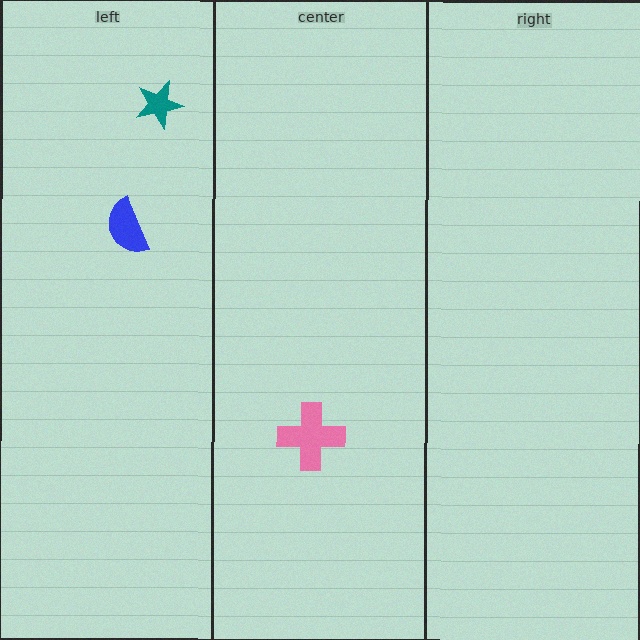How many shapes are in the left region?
2.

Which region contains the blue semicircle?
The left region.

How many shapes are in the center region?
1.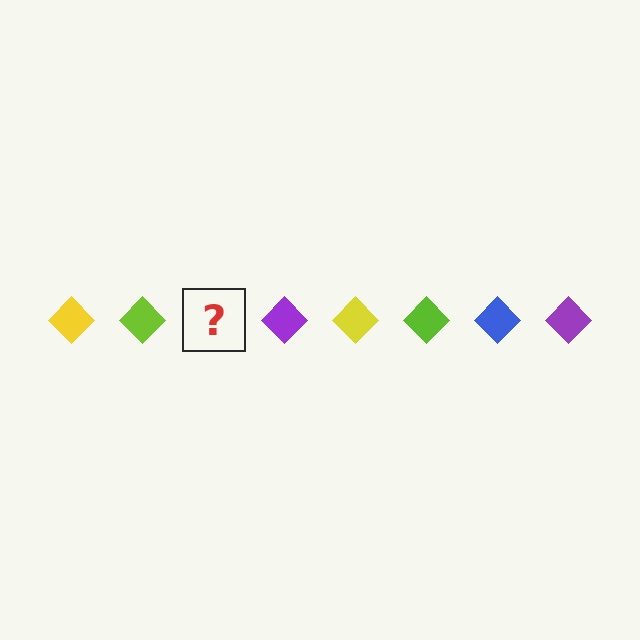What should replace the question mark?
The question mark should be replaced with a blue diamond.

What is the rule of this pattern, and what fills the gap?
The rule is that the pattern cycles through yellow, lime, blue, purple diamonds. The gap should be filled with a blue diamond.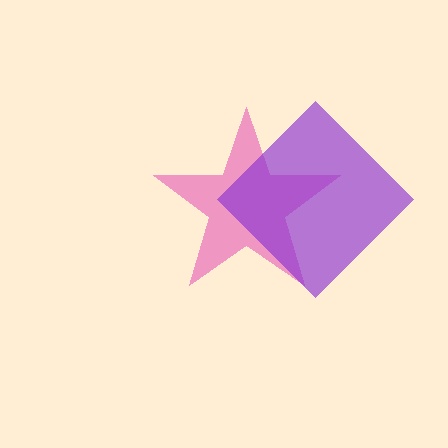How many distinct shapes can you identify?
There are 2 distinct shapes: a pink star, a purple diamond.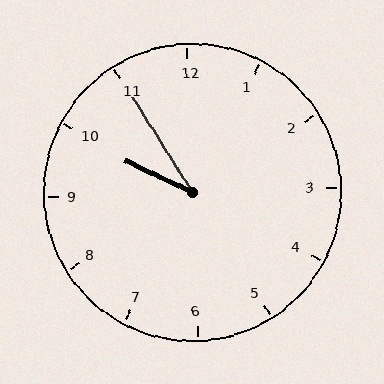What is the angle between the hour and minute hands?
Approximately 32 degrees.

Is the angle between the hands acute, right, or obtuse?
It is acute.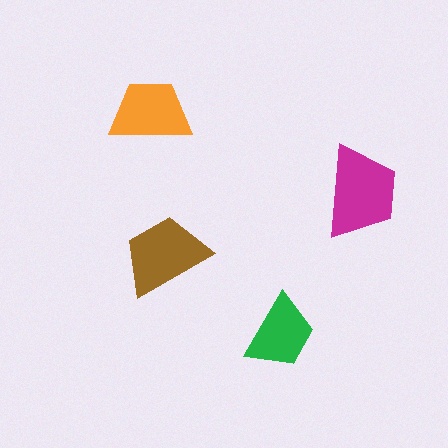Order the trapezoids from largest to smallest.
the magenta one, the brown one, the orange one, the green one.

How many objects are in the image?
There are 4 objects in the image.